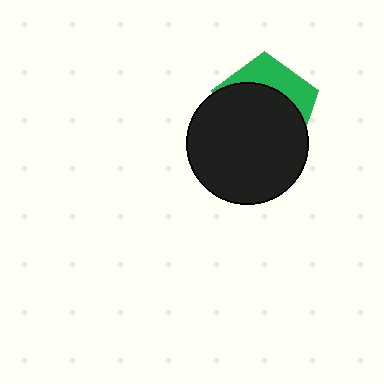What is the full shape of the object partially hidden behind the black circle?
The partially hidden object is a green pentagon.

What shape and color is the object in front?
The object in front is a black circle.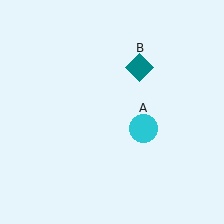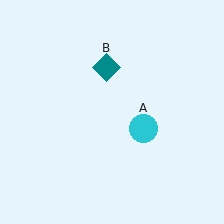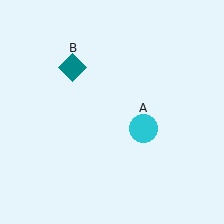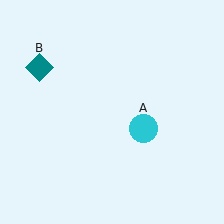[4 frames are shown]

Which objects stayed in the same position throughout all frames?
Cyan circle (object A) remained stationary.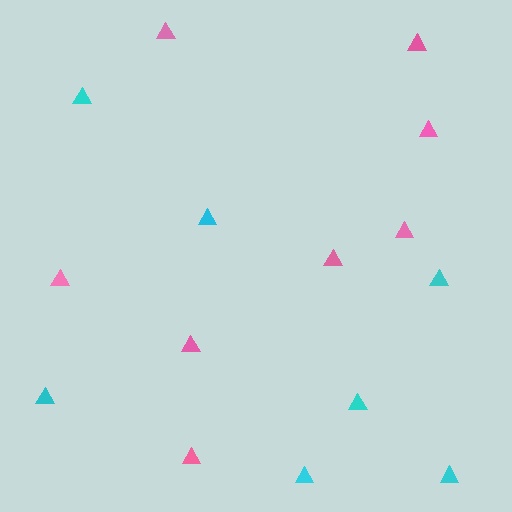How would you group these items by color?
There are 2 groups: one group of cyan triangles (7) and one group of pink triangles (8).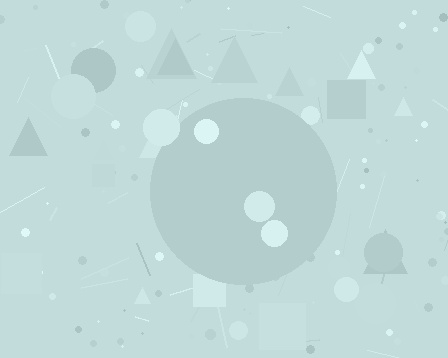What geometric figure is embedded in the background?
A circle is embedded in the background.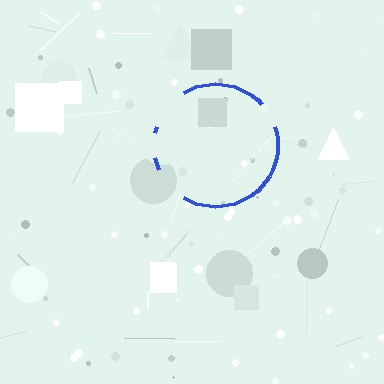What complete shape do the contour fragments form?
The contour fragments form a circle.